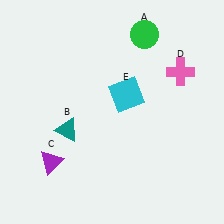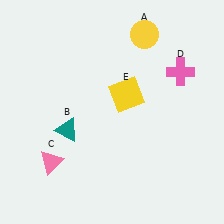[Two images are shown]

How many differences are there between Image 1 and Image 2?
There are 3 differences between the two images.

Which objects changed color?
A changed from green to yellow. C changed from purple to pink. E changed from cyan to yellow.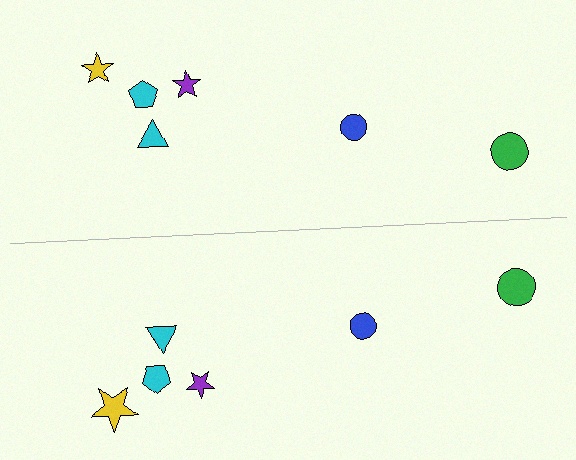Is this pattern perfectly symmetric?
No, the pattern is not perfectly symmetric. The yellow star on the bottom side has a different size than its mirror counterpart.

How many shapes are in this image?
There are 12 shapes in this image.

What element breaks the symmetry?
The yellow star on the bottom side has a different size than its mirror counterpart.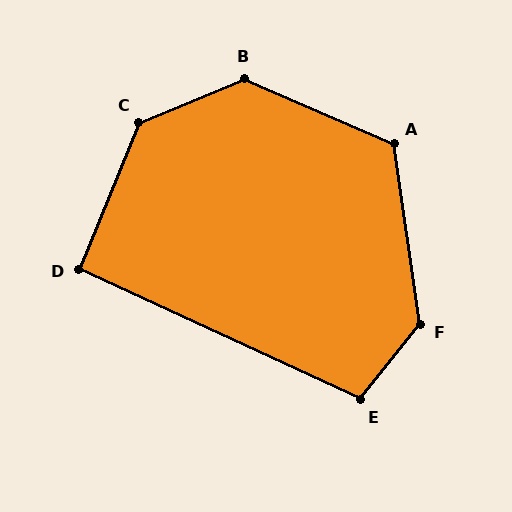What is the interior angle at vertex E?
Approximately 104 degrees (obtuse).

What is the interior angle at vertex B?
Approximately 134 degrees (obtuse).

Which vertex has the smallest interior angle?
D, at approximately 93 degrees.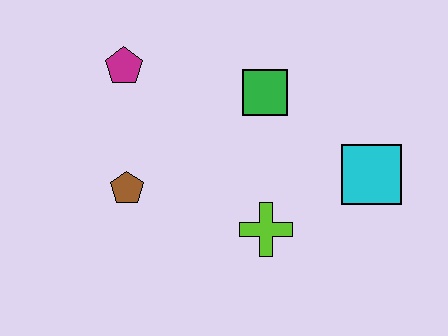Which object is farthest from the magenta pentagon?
The cyan square is farthest from the magenta pentagon.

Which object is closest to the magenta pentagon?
The brown pentagon is closest to the magenta pentagon.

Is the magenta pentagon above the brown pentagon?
Yes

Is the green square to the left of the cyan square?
Yes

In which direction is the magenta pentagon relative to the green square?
The magenta pentagon is to the left of the green square.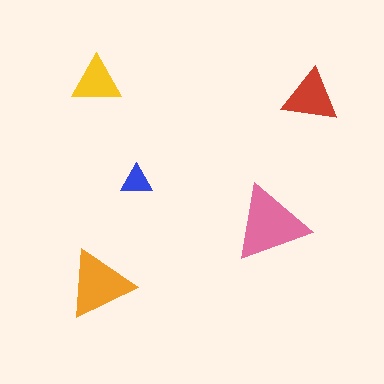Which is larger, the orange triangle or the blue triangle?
The orange one.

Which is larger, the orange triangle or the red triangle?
The orange one.